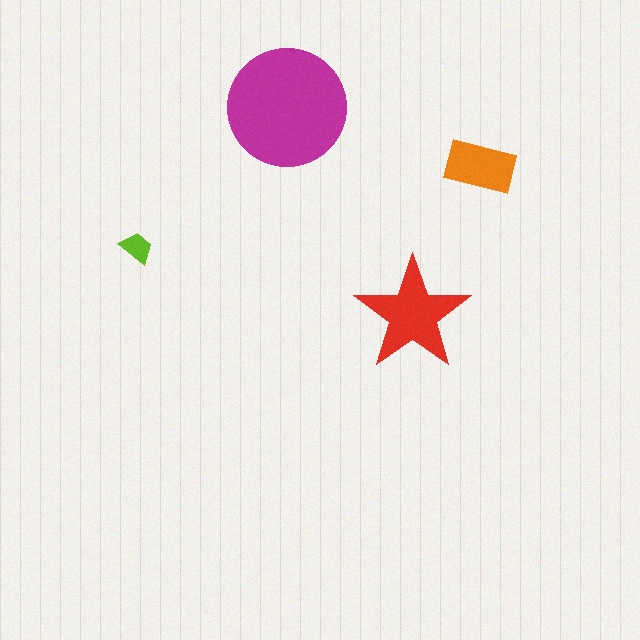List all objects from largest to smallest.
The magenta circle, the red star, the orange rectangle, the lime trapezoid.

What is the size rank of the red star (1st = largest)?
2nd.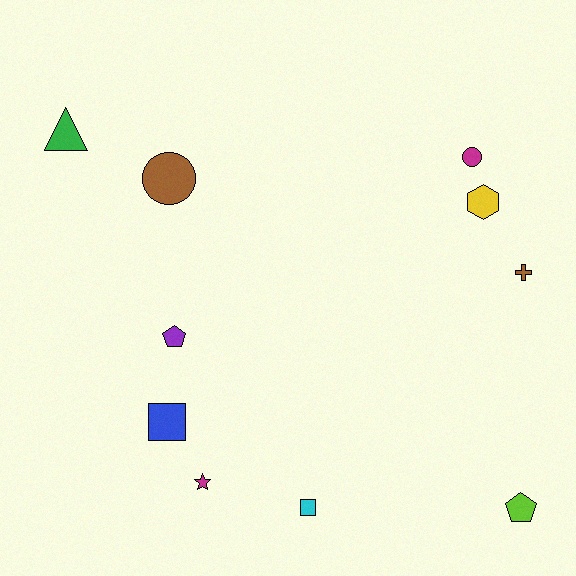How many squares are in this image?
There are 2 squares.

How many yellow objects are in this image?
There is 1 yellow object.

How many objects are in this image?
There are 10 objects.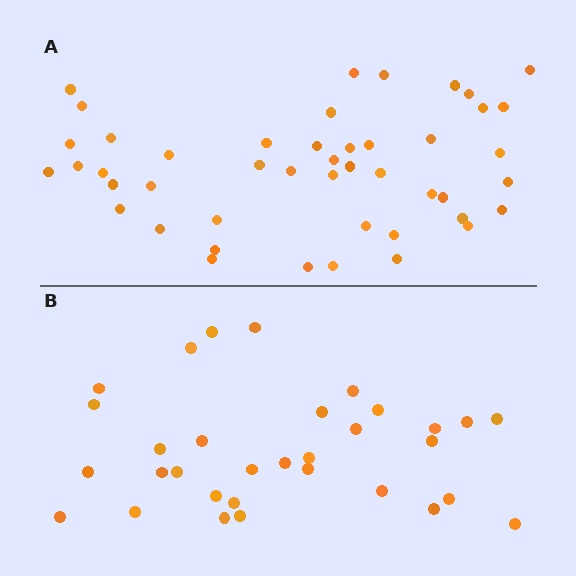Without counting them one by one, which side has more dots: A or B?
Region A (the top region) has more dots.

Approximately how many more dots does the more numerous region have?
Region A has approximately 15 more dots than region B.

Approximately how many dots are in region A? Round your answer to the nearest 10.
About 50 dots. (The exact count is 46, which rounds to 50.)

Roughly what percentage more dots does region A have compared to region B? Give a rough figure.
About 45% more.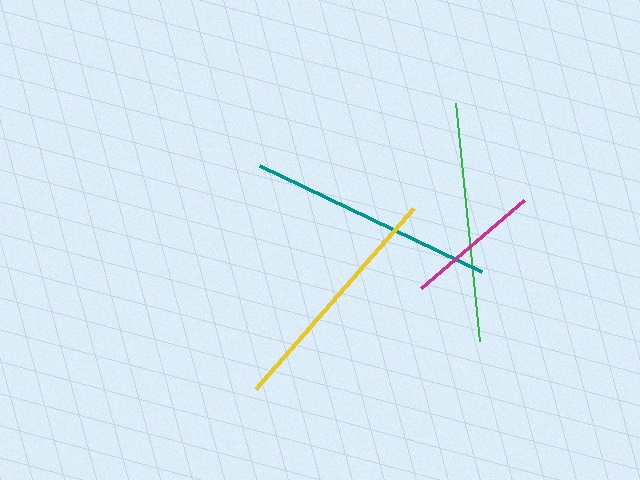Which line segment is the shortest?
The magenta line is the shortest at approximately 135 pixels.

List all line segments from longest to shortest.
From longest to shortest: teal, yellow, green, magenta.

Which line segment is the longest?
The teal line is the longest at approximately 245 pixels.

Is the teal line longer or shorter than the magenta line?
The teal line is longer than the magenta line.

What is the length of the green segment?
The green segment is approximately 239 pixels long.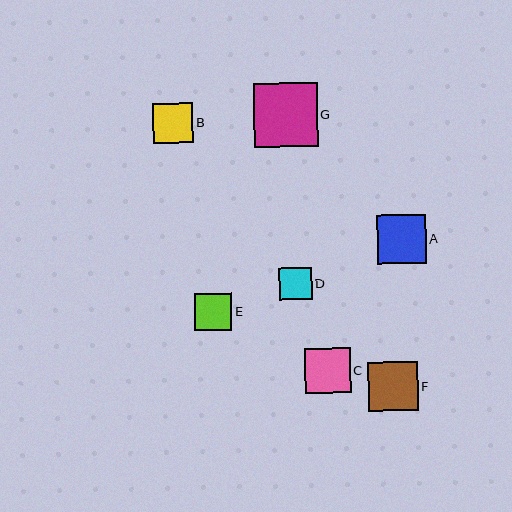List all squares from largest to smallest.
From largest to smallest: G, F, A, C, B, E, D.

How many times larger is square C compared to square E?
Square C is approximately 1.2 times the size of square E.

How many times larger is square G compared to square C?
Square G is approximately 1.4 times the size of square C.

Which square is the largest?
Square G is the largest with a size of approximately 64 pixels.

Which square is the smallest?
Square D is the smallest with a size of approximately 32 pixels.